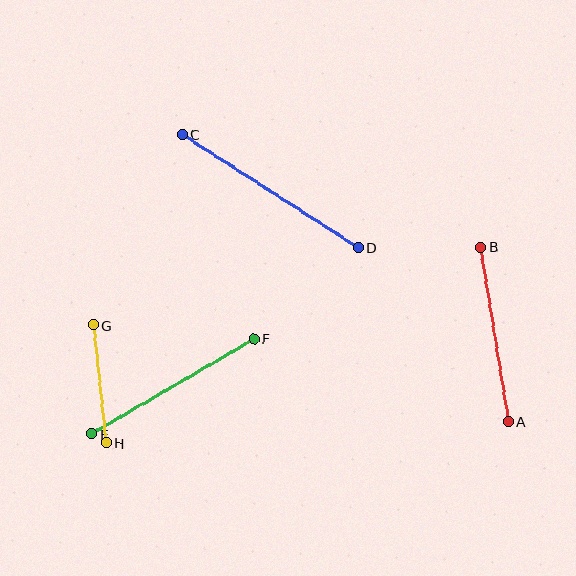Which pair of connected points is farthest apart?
Points C and D are farthest apart.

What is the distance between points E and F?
The distance is approximately 188 pixels.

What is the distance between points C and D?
The distance is approximately 209 pixels.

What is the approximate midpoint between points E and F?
The midpoint is at approximately (173, 386) pixels.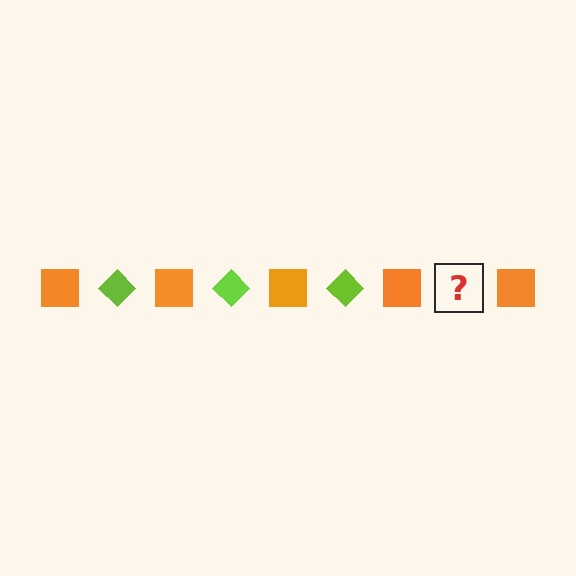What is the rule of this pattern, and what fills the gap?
The rule is that the pattern alternates between orange square and lime diamond. The gap should be filled with a lime diamond.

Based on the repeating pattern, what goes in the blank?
The blank should be a lime diamond.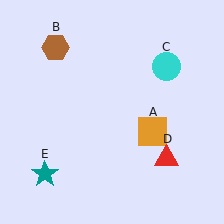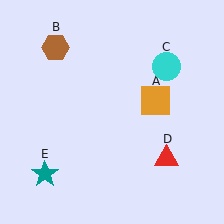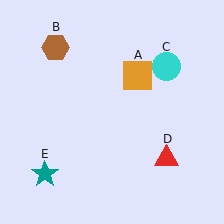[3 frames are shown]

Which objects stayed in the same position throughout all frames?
Brown hexagon (object B) and cyan circle (object C) and red triangle (object D) and teal star (object E) remained stationary.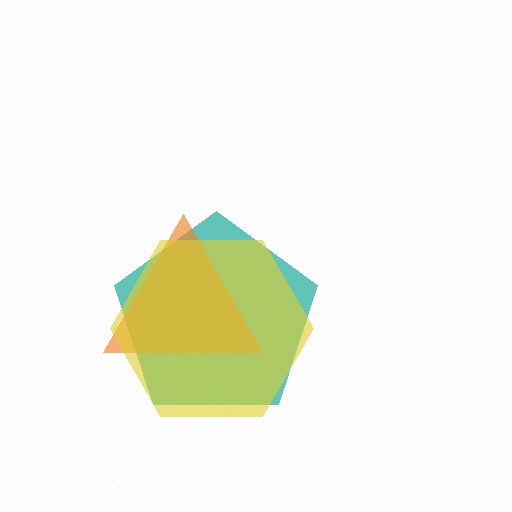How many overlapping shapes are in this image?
There are 3 overlapping shapes in the image.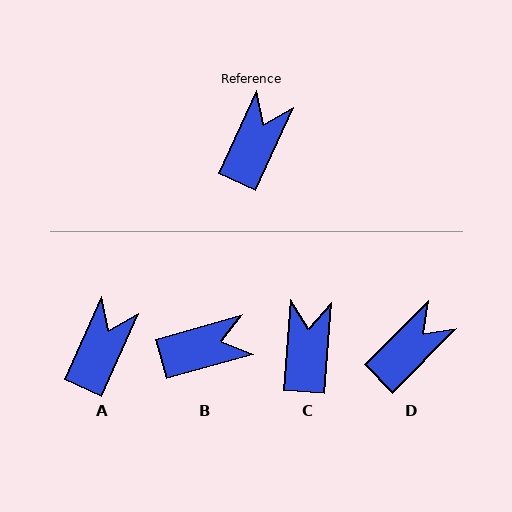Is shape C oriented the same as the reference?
No, it is off by about 20 degrees.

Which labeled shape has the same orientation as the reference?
A.